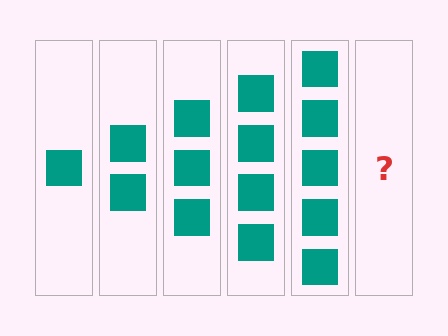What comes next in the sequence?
The next element should be 6 squares.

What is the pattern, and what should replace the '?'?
The pattern is that each step adds one more square. The '?' should be 6 squares.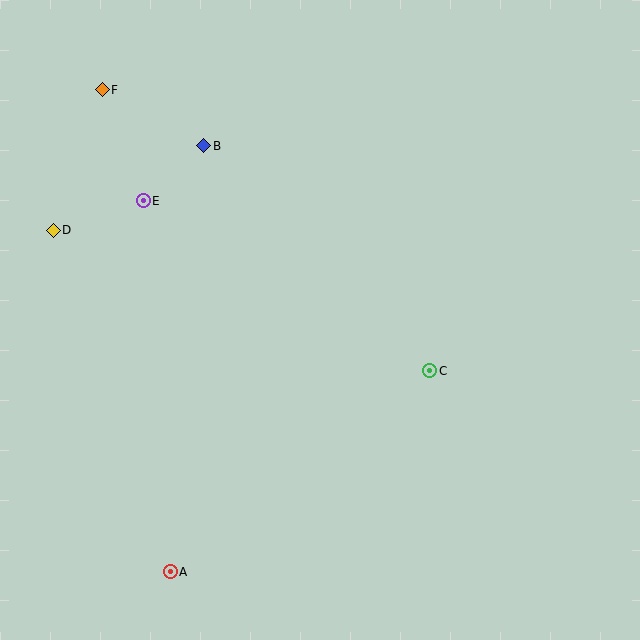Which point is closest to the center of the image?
Point C at (430, 371) is closest to the center.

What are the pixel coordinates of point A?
Point A is at (170, 572).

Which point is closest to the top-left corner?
Point F is closest to the top-left corner.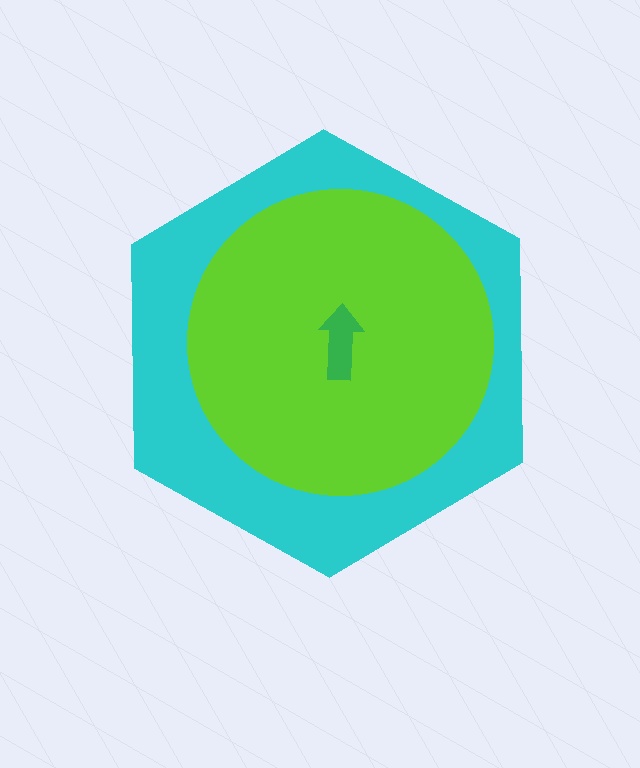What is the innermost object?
The green arrow.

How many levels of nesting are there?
3.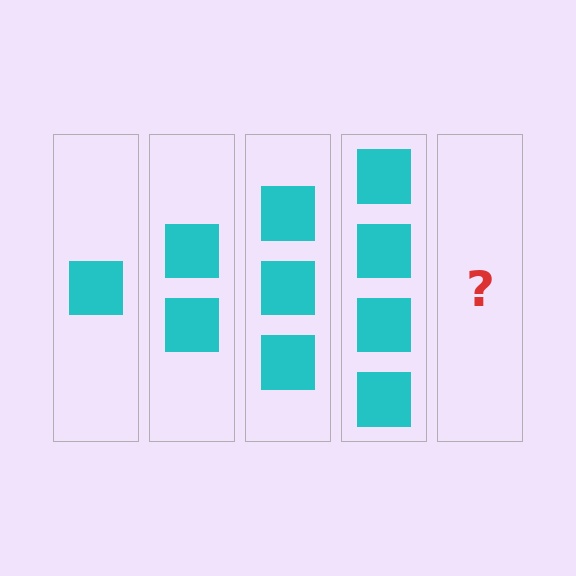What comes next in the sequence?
The next element should be 5 squares.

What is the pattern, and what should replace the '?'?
The pattern is that each step adds one more square. The '?' should be 5 squares.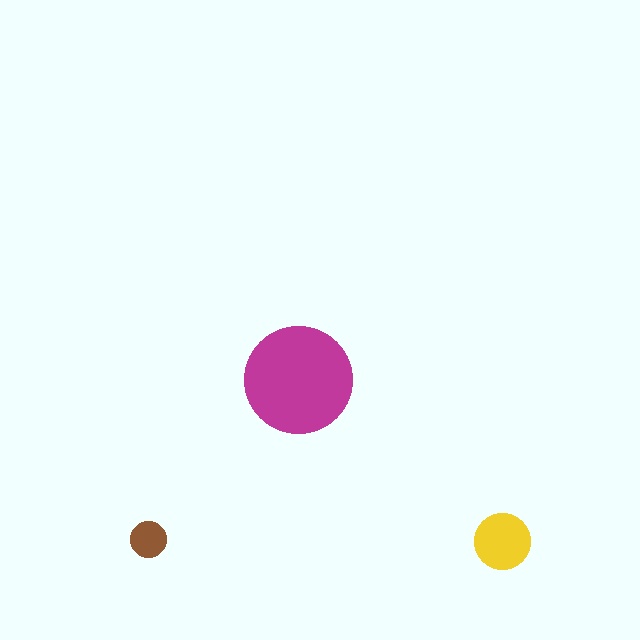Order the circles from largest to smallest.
the magenta one, the yellow one, the brown one.